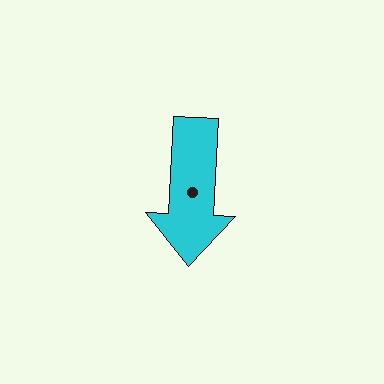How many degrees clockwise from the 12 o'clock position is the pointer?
Approximately 183 degrees.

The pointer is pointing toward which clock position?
Roughly 6 o'clock.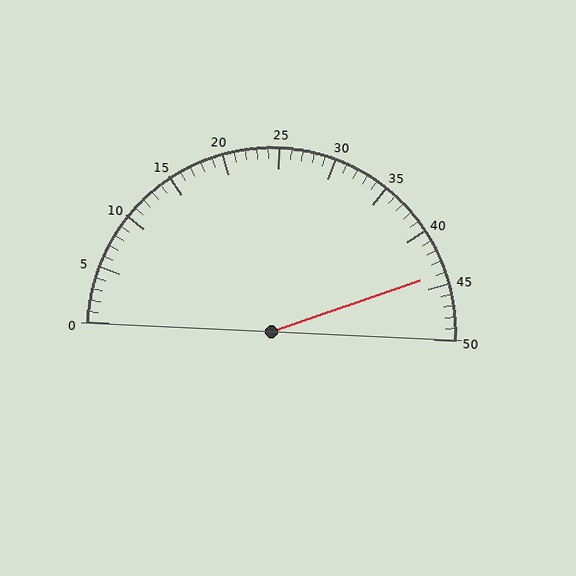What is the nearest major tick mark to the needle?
The nearest major tick mark is 45.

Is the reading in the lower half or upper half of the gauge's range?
The reading is in the upper half of the range (0 to 50).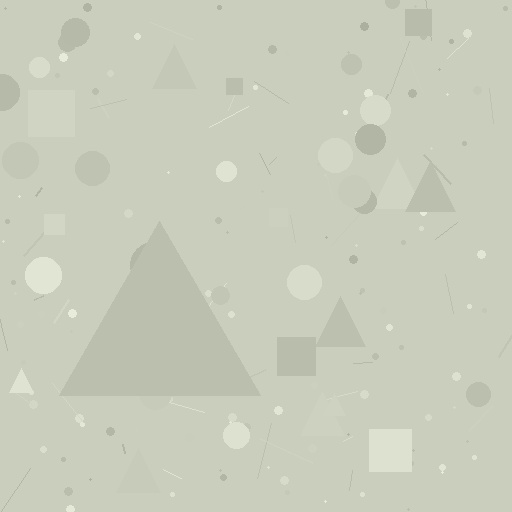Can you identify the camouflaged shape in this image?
The camouflaged shape is a triangle.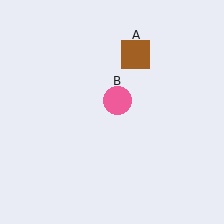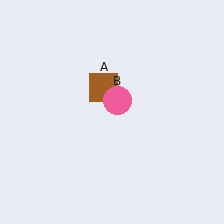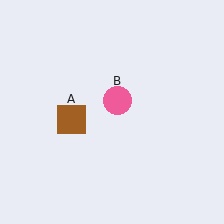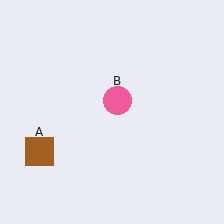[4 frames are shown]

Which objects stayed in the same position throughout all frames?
Pink circle (object B) remained stationary.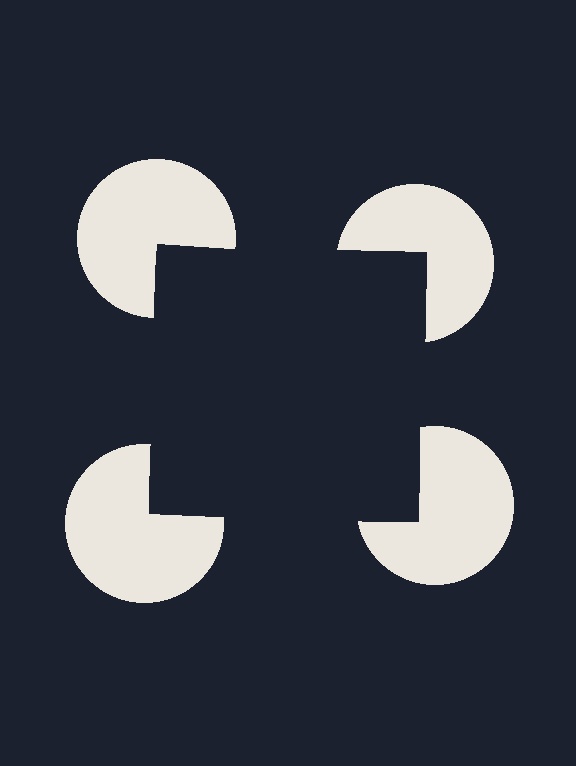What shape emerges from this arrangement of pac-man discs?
An illusory square — its edges are inferred from the aligned wedge cuts in the pac-man discs, not physically drawn.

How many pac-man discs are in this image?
There are 4 — one at each vertex of the illusory square.